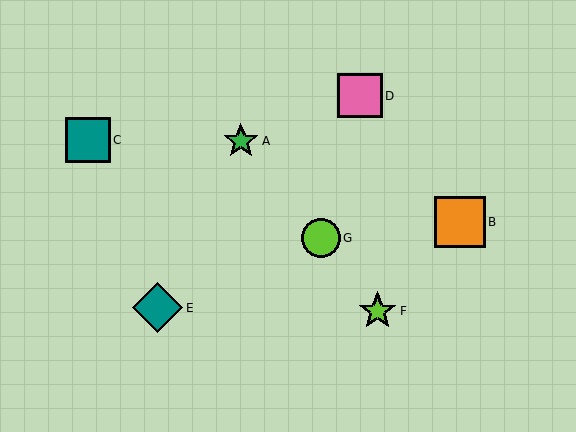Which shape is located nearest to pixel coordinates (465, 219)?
The orange square (labeled B) at (460, 222) is nearest to that location.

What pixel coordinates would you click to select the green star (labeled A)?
Click at (241, 141) to select the green star A.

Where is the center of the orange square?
The center of the orange square is at (460, 222).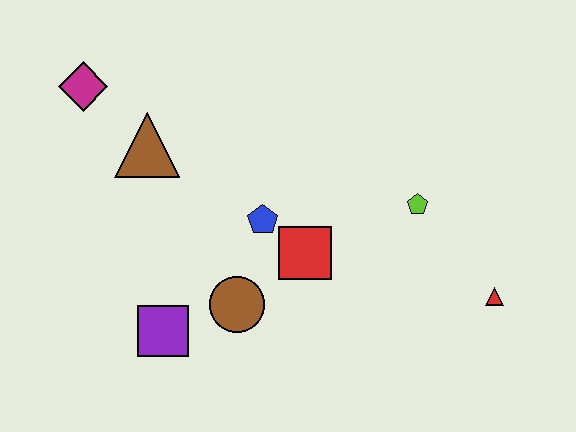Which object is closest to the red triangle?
The lime pentagon is closest to the red triangle.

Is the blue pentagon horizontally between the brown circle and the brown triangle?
No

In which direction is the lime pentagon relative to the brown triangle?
The lime pentagon is to the right of the brown triangle.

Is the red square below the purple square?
No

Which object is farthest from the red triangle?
The magenta diamond is farthest from the red triangle.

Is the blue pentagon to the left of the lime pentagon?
Yes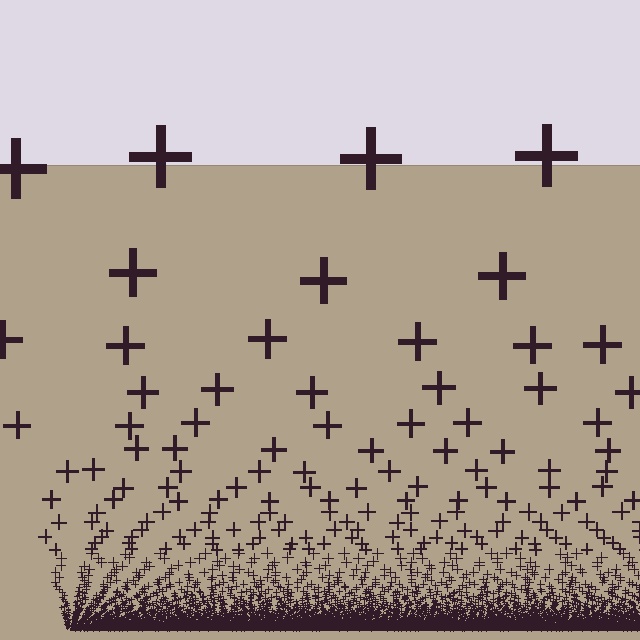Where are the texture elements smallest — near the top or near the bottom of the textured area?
Near the bottom.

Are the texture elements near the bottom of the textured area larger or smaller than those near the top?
Smaller. The gradient is inverted — elements near the bottom are smaller and denser.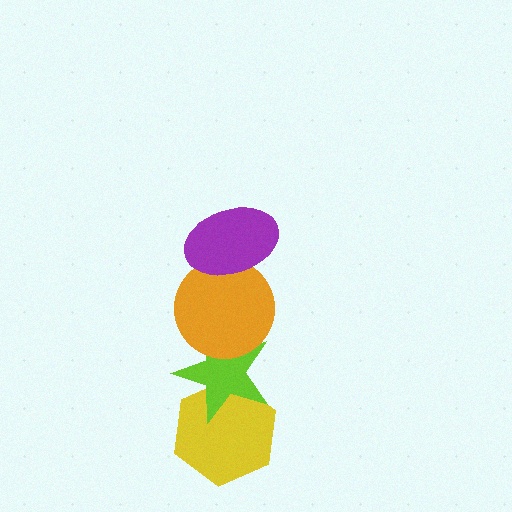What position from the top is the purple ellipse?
The purple ellipse is 1st from the top.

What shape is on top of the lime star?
The orange circle is on top of the lime star.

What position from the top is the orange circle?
The orange circle is 2nd from the top.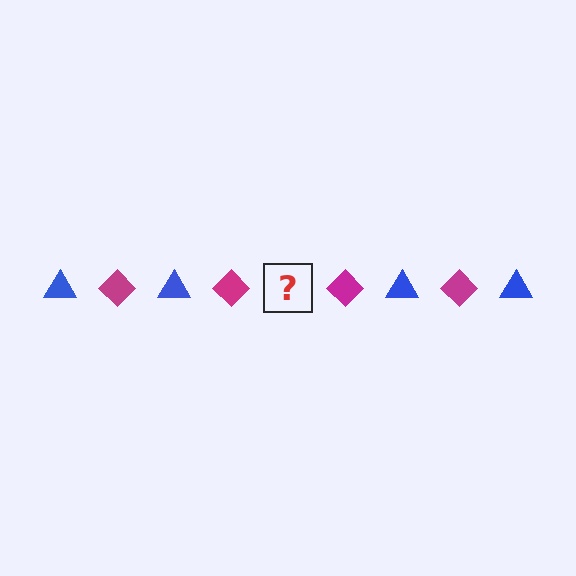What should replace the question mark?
The question mark should be replaced with a blue triangle.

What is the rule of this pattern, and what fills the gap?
The rule is that the pattern alternates between blue triangle and magenta diamond. The gap should be filled with a blue triangle.